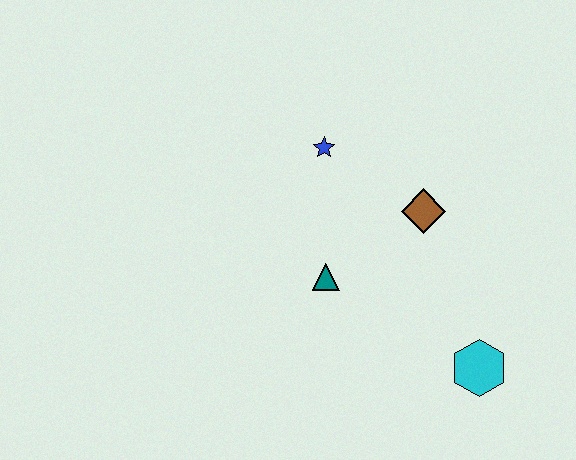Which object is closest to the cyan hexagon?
The brown diamond is closest to the cyan hexagon.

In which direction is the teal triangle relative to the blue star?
The teal triangle is below the blue star.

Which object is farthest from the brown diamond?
The cyan hexagon is farthest from the brown diamond.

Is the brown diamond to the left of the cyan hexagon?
Yes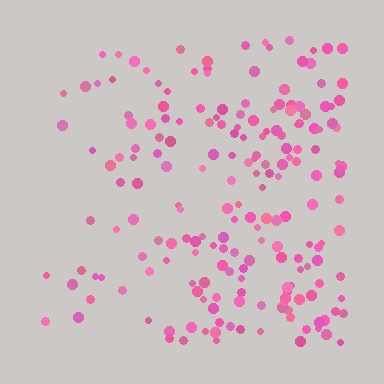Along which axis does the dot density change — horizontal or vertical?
Horizontal.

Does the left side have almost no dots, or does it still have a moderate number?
Still a moderate number, just noticeably fewer than the right.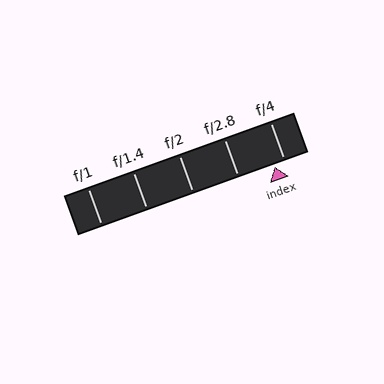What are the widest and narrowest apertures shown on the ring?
The widest aperture shown is f/1 and the narrowest is f/4.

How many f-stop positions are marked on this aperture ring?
There are 5 f-stop positions marked.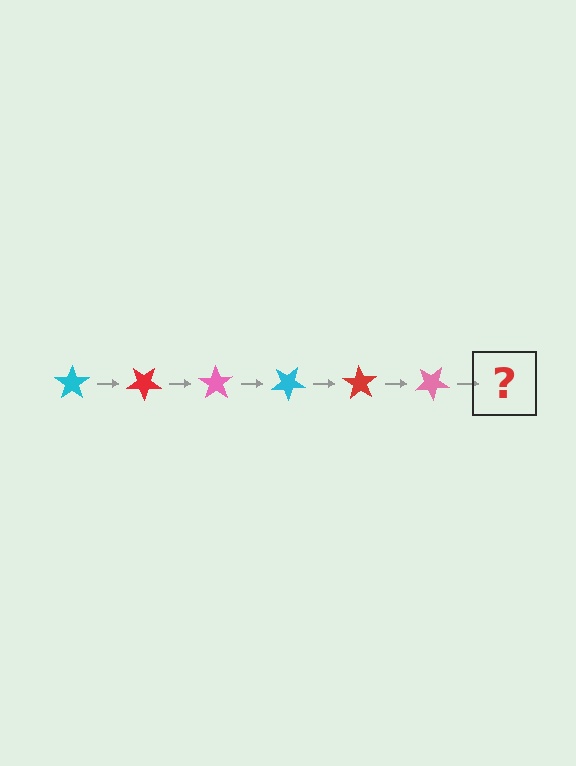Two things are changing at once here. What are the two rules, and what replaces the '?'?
The two rules are that it rotates 35 degrees each step and the color cycles through cyan, red, and pink. The '?' should be a cyan star, rotated 210 degrees from the start.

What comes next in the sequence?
The next element should be a cyan star, rotated 210 degrees from the start.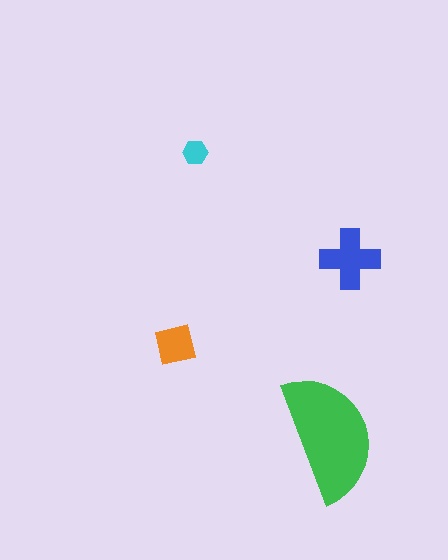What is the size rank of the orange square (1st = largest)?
3rd.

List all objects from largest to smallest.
The green semicircle, the blue cross, the orange square, the cyan hexagon.